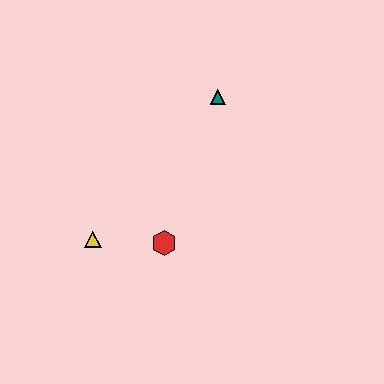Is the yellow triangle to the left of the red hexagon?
Yes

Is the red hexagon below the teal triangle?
Yes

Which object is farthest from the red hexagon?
The teal triangle is farthest from the red hexagon.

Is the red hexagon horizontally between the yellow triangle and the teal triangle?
Yes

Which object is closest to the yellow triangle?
The red hexagon is closest to the yellow triangle.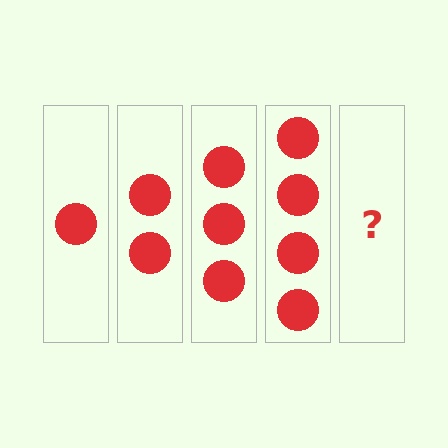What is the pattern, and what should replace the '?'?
The pattern is that each step adds one more circle. The '?' should be 5 circles.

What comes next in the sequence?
The next element should be 5 circles.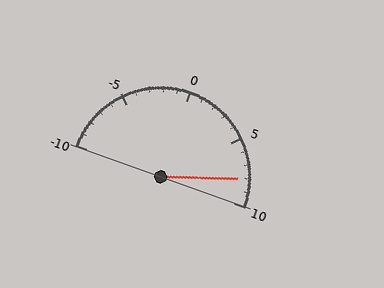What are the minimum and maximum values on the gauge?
The gauge ranges from -10 to 10.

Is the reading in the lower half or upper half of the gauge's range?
The reading is in the upper half of the range (-10 to 10).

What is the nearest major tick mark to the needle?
The nearest major tick mark is 10.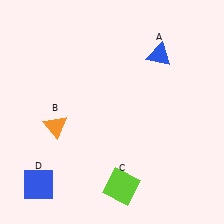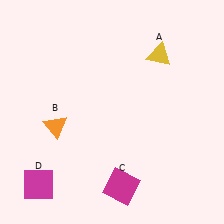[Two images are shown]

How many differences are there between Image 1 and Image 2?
There are 3 differences between the two images.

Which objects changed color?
A changed from blue to yellow. C changed from lime to magenta. D changed from blue to magenta.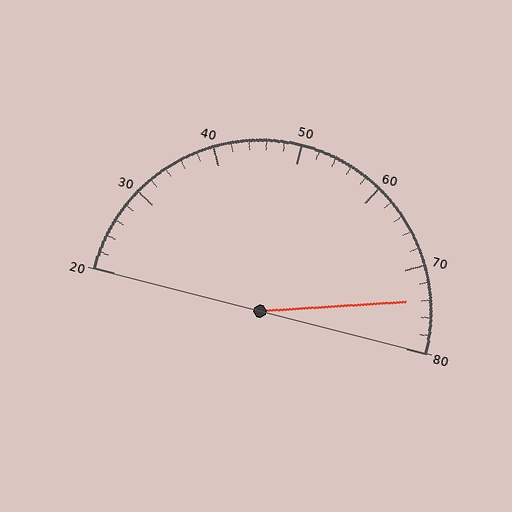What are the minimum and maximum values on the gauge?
The gauge ranges from 20 to 80.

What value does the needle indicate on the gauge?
The needle indicates approximately 74.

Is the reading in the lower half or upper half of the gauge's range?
The reading is in the upper half of the range (20 to 80).